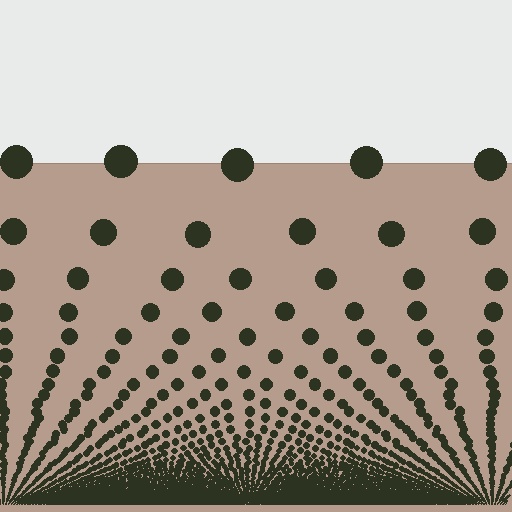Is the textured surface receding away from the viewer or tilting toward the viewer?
The surface appears to tilt toward the viewer. Texture elements get larger and sparser toward the top.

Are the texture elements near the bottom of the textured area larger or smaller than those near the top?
Smaller. The gradient is inverted — elements near the bottom are smaller and denser.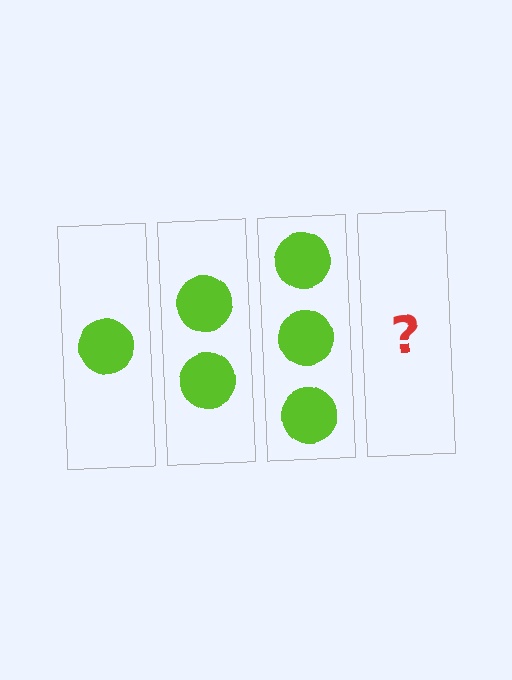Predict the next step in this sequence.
The next step is 4 circles.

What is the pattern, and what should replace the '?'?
The pattern is that each step adds one more circle. The '?' should be 4 circles.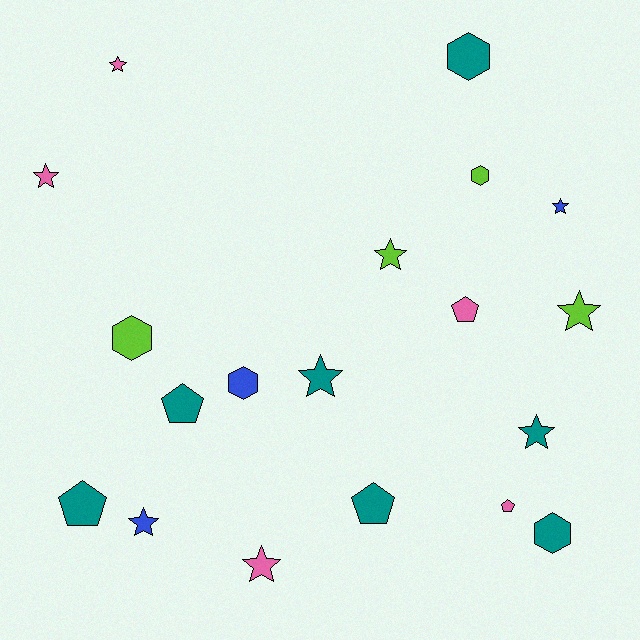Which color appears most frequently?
Teal, with 7 objects.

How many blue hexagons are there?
There is 1 blue hexagon.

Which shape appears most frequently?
Star, with 9 objects.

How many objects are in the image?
There are 19 objects.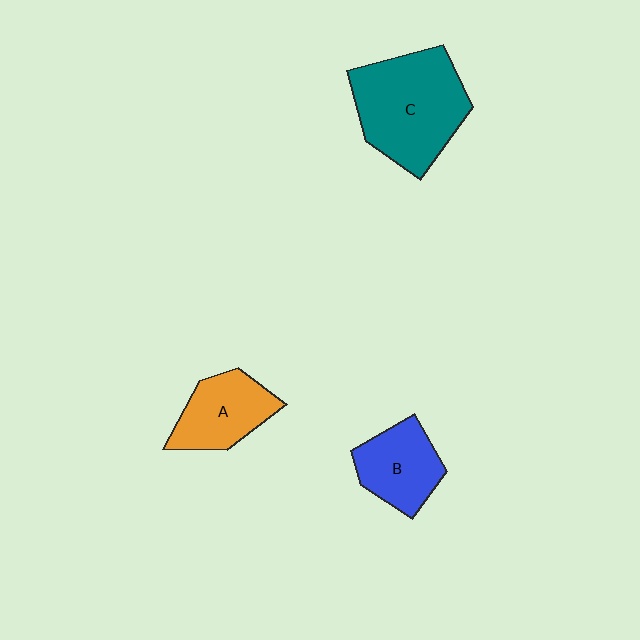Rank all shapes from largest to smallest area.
From largest to smallest: C (teal), A (orange), B (blue).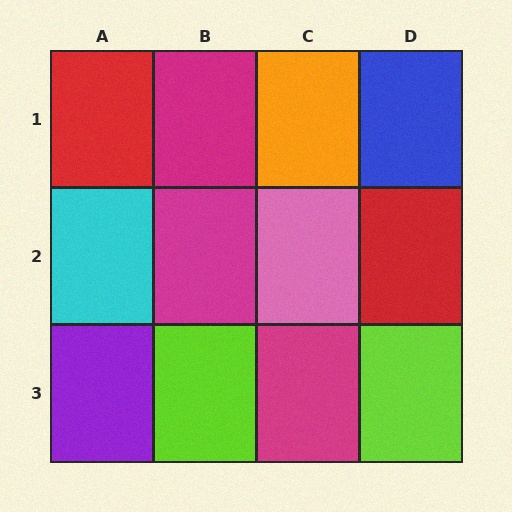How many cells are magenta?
3 cells are magenta.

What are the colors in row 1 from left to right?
Red, magenta, orange, blue.